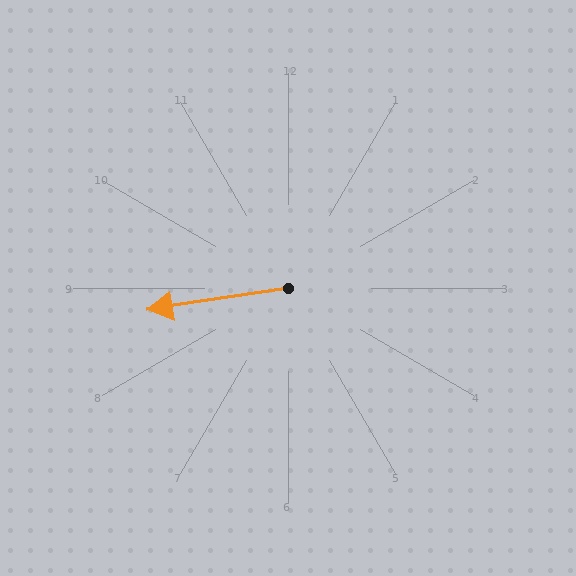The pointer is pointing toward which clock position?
Roughly 9 o'clock.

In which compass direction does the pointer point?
West.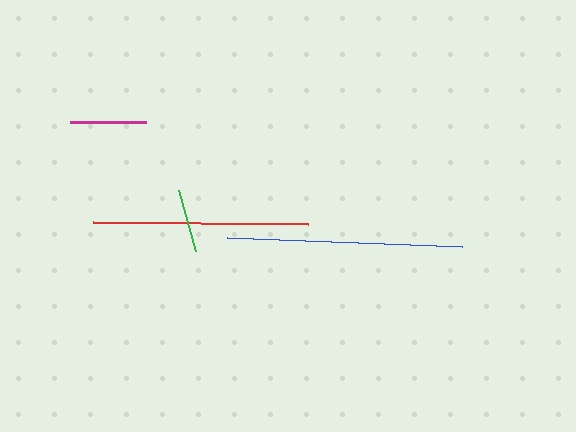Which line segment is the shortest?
The green line is the shortest at approximately 63 pixels.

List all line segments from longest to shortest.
From longest to shortest: blue, red, magenta, green.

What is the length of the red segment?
The red segment is approximately 215 pixels long.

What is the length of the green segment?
The green segment is approximately 63 pixels long.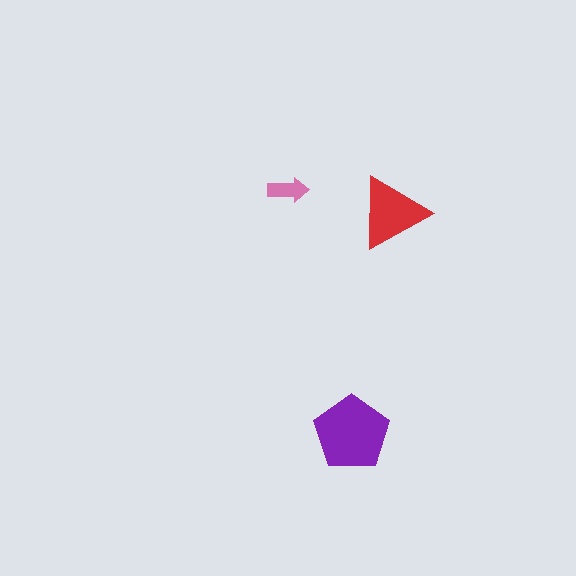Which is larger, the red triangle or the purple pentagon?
The purple pentagon.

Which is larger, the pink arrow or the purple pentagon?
The purple pentagon.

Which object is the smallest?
The pink arrow.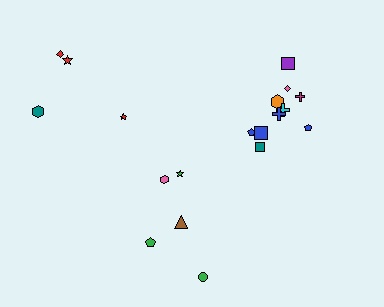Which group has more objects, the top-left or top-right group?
The top-right group.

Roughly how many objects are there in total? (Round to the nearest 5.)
Roughly 20 objects in total.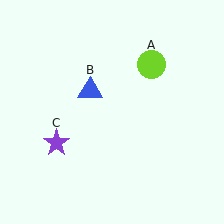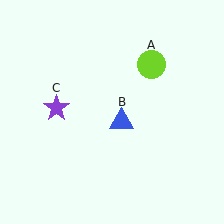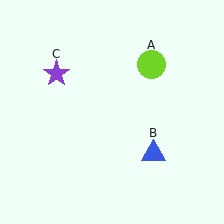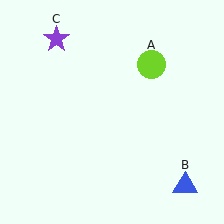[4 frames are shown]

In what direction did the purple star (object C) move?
The purple star (object C) moved up.